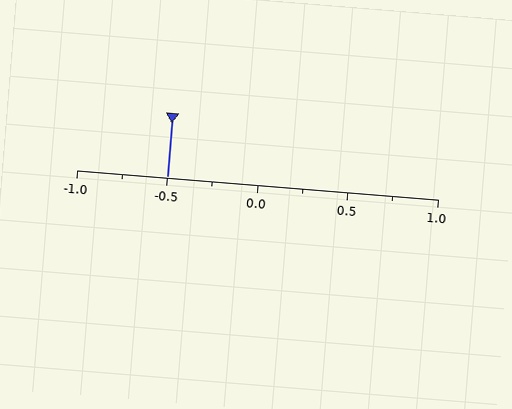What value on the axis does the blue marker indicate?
The marker indicates approximately -0.5.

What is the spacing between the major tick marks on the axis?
The major ticks are spaced 0.5 apart.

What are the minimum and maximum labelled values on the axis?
The axis runs from -1.0 to 1.0.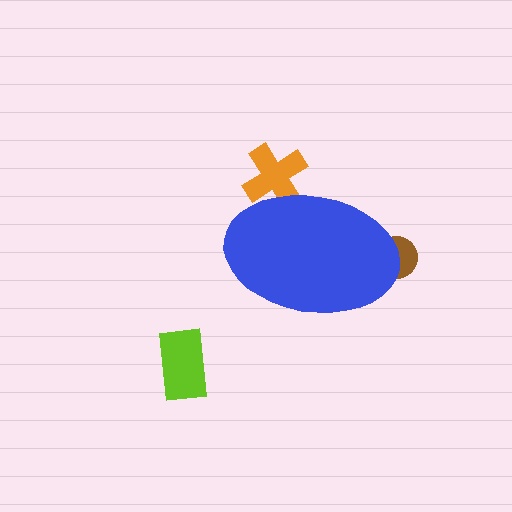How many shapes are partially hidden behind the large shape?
2 shapes are partially hidden.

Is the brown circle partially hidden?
Yes, the brown circle is partially hidden behind the blue ellipse.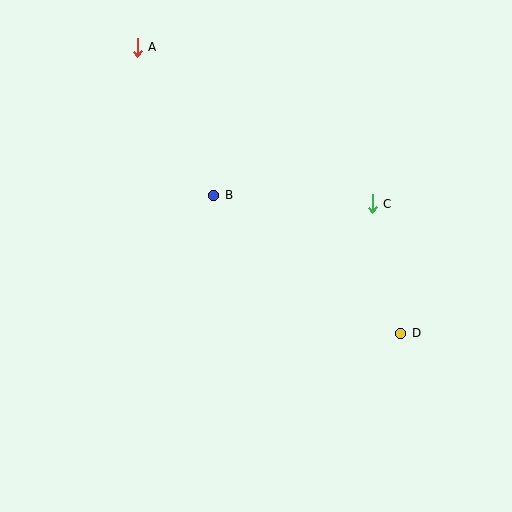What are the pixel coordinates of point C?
Point C is at (372, 204).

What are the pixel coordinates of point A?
Point A is at (137, 47).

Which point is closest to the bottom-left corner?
Point B is closest to the bottom-left corner.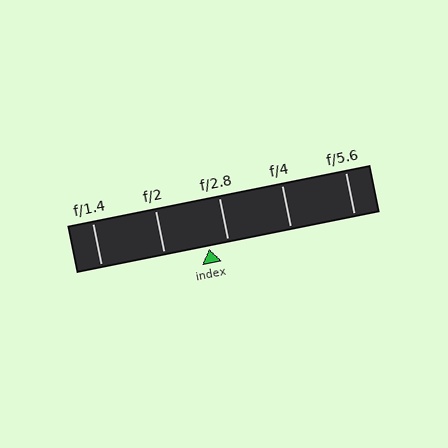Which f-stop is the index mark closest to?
The index mark is closest to f/2.8.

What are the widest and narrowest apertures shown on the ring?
The widest aperture shown is f/1.4 and the narrowest is f/5.6.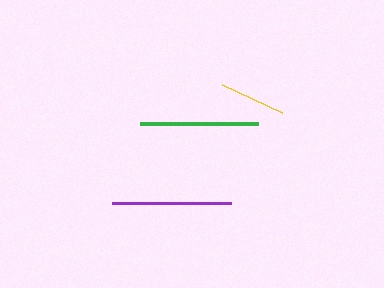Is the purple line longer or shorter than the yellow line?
The purple line is longer than the yellow line.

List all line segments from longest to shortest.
From longest to shortest: purple, green, yellow.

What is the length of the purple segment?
The purple segment is approximately 119 pixels long.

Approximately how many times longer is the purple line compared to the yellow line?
The purple line is approximately 1.8 times the length of the yellow line.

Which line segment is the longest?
The purple line is the longest at approximately 119 pixels.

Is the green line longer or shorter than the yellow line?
The green line is longer than the yellow line.